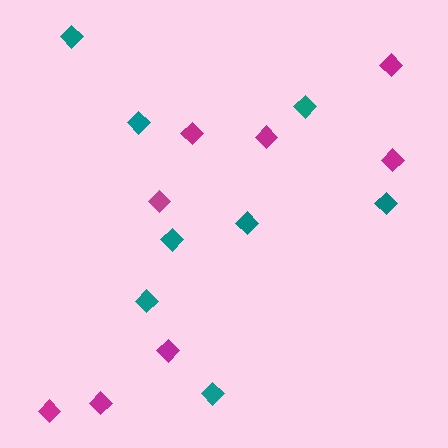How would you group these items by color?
There are 2 groups: one group of teal diamonds (8) and one group of magenta diamonds (8).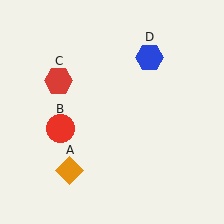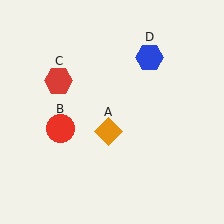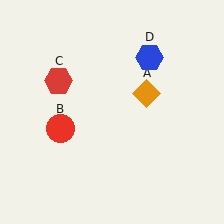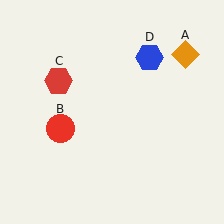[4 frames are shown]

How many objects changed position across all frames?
1 object changed position: orange diamond (object A).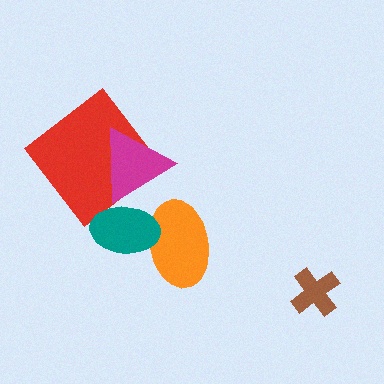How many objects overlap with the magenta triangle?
2 objects overlap with the magenta triangle.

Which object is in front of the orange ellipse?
The teal ellipse is in front of the orange ellipse.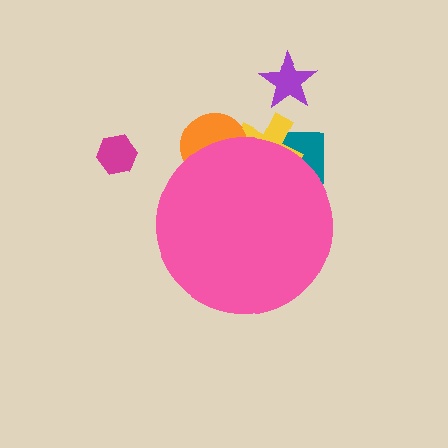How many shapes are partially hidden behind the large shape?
3 shapes are partially hidden.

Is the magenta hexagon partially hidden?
No, the magenta hexagon is fully visible.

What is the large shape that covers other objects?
A pink circle.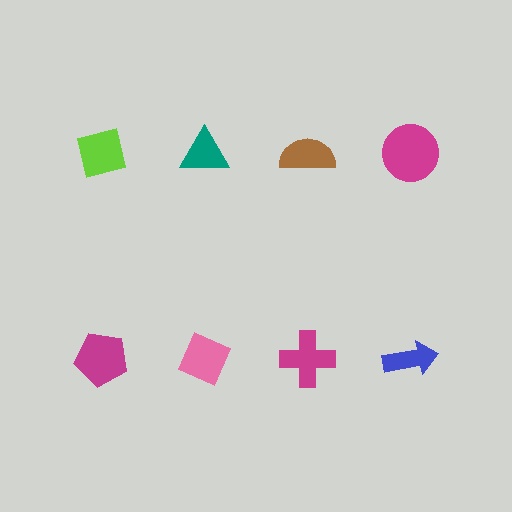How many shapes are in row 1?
4 shapes.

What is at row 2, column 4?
A blue arrow.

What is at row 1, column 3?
A brown semicircle.